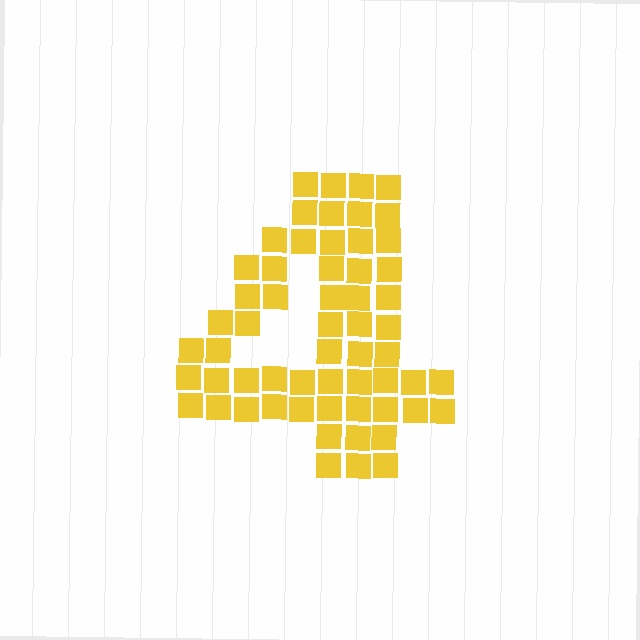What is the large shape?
The large shape is the digit 4.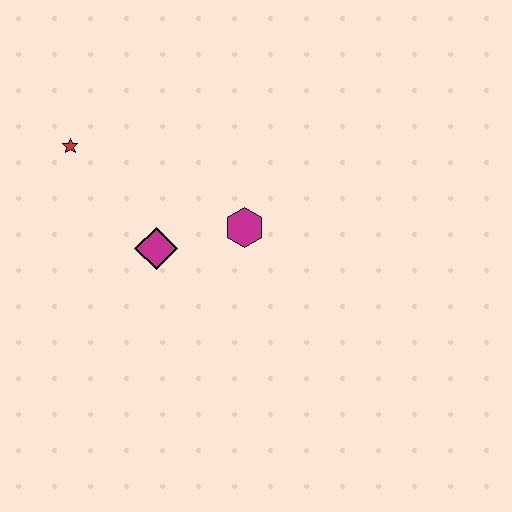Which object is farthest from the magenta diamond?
The red star is farthest from the magenta diamond.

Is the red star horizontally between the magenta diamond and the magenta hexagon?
No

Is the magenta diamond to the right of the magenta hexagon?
No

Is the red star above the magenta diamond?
Yes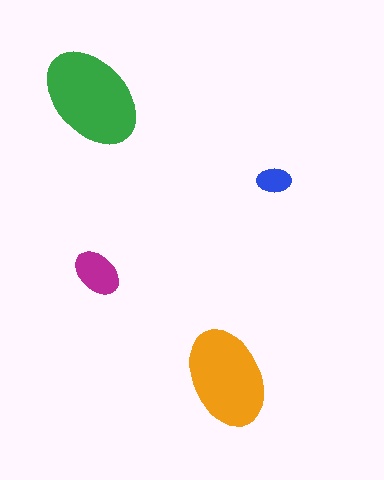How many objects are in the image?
There are 4 objects in the image.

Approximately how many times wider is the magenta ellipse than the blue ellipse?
About 1.5 times wider.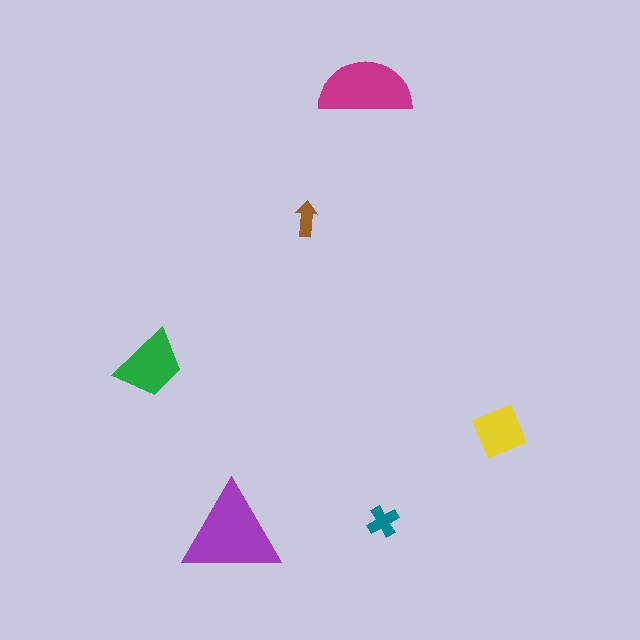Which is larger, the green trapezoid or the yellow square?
The green trapezoid.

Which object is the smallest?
The brown arrow.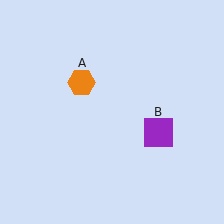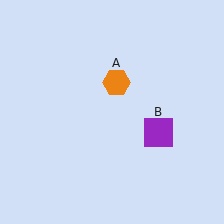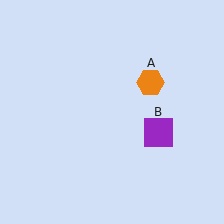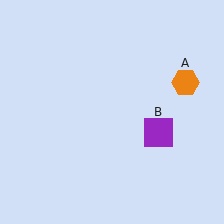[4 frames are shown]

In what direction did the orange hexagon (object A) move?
The orange hexagon (object A) moved right.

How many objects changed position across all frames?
1 object changed position: orange hexagon (object A).